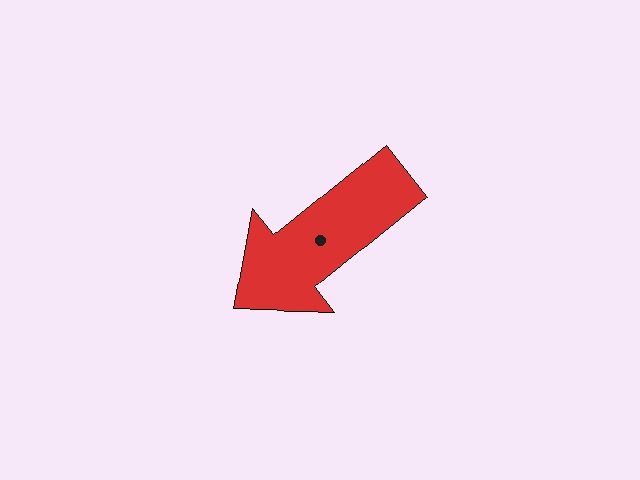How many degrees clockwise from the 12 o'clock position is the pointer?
Approximately 231 degrees.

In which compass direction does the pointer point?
Southwest.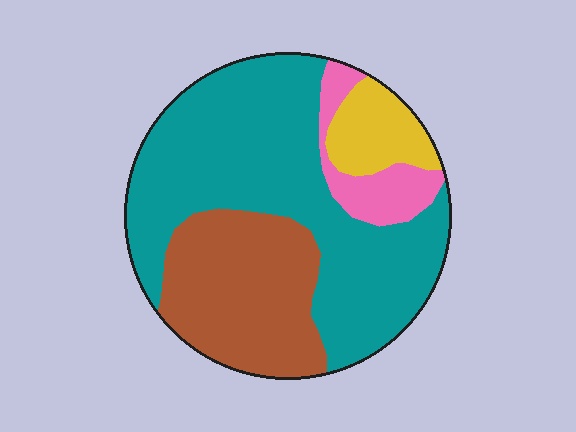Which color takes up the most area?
Teal, at roughly 55%.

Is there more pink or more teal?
Teal.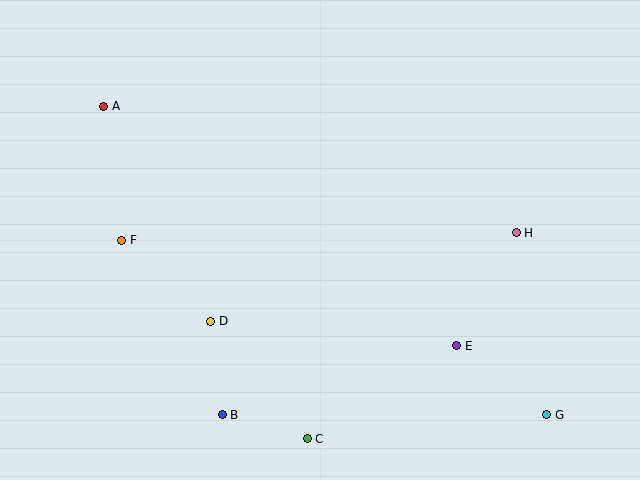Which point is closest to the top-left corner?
Point A is closest to the top-left corner.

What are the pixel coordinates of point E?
Point E is at (457, 346).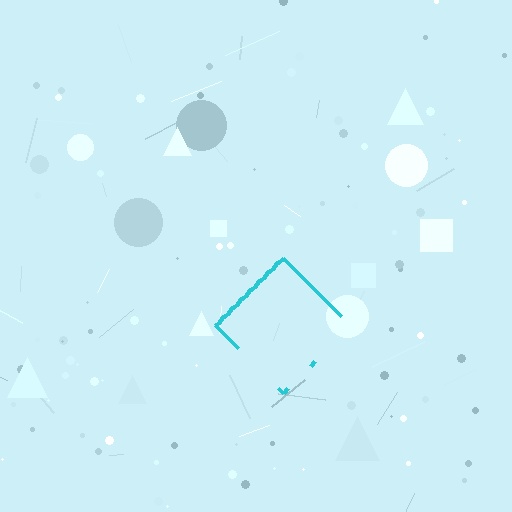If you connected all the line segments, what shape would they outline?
They would outline a diamond.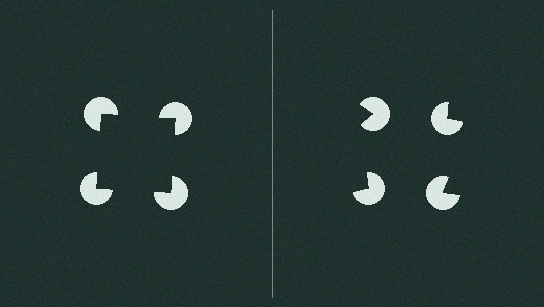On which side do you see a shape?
An illusory square appears on the left side. On the right side the wedge cuts are rotated, so no coherent shape forms.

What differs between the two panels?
The pac-man discs are positioned identically on both sides; only the wedge orientations differ. On the left they align to a square; on the right they are misaligned.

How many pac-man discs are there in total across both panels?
8 — 4 on each side.